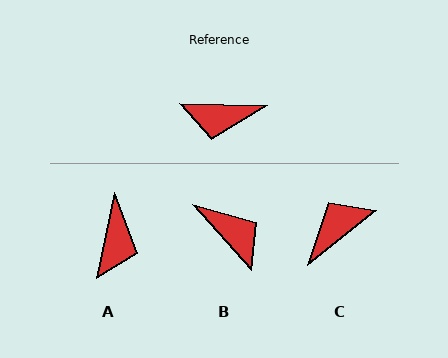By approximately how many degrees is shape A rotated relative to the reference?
Approximately 80 degrees counter-clockwise.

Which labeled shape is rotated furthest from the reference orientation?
C, about 140 degrees away.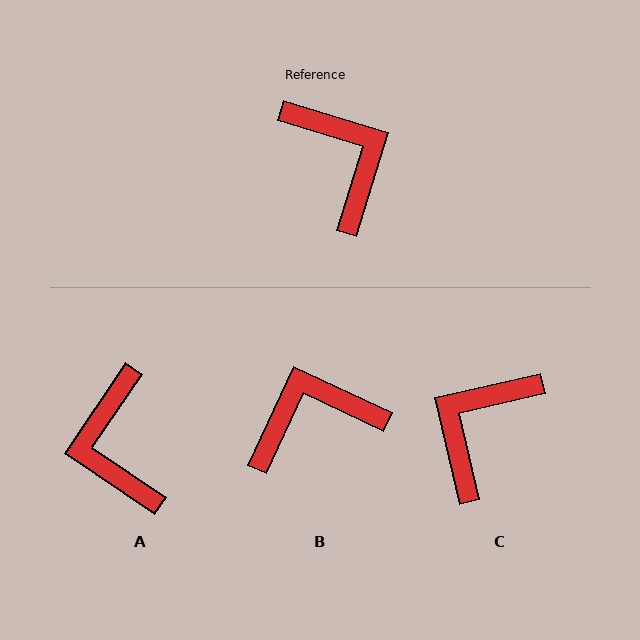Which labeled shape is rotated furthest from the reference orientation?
A, about 162 degrees away.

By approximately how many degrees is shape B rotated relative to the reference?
Approximately 81 degrees counter-clockwise.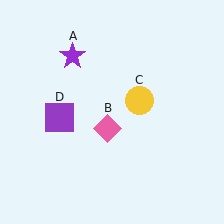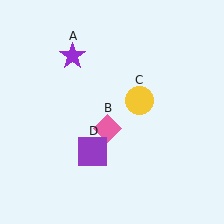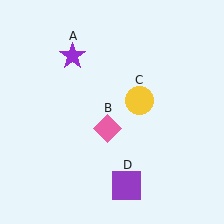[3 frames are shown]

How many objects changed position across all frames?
1 object changed position: purple square (object D).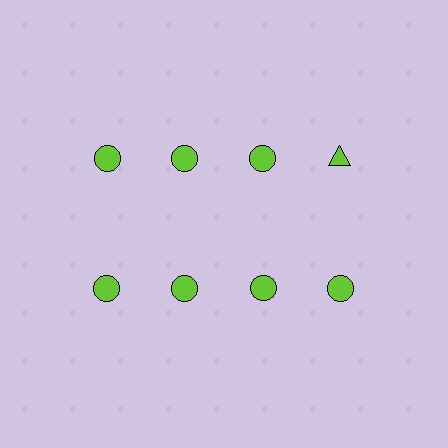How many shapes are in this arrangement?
There are 8 shapes arranged in a grid pattern.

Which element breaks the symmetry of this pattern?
The lime triangle in the top row, second from right column breaks the symmetry. All other shapes are lime circles.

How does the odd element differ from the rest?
It has a different shape: triangle instead of circle.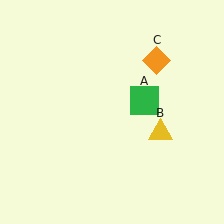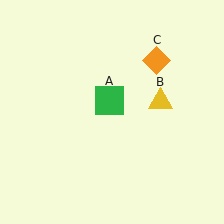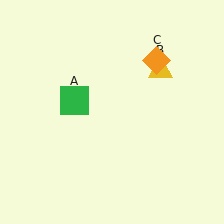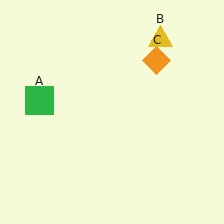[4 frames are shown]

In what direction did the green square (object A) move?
The green square (object A) moved left.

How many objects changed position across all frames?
2 objects changed position: green square (object A), yellow triangle (object B).